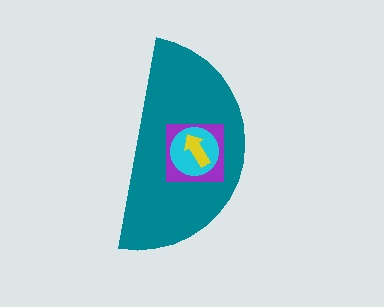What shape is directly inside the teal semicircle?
The purple square.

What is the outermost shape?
The teal semicircle.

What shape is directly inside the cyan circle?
The yellow arrow.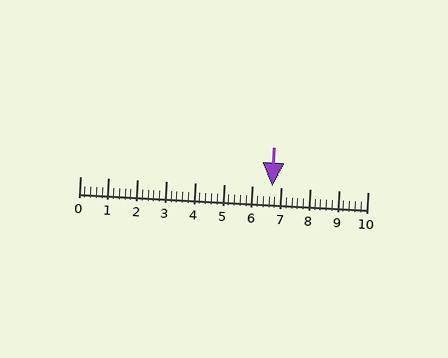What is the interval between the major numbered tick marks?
The major tick marks are spaced 1 units apart.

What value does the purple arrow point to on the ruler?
The purple arrow points to approximately 6.7.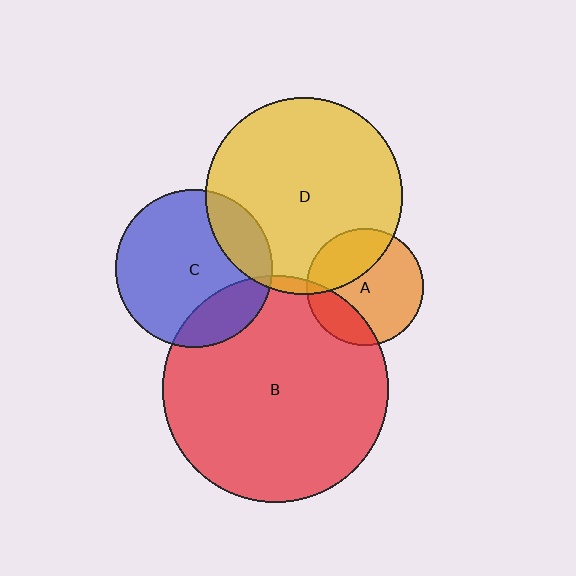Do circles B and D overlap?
Yes.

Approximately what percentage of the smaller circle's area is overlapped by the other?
Approximately 5%.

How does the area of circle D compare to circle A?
Approximately 2.8 times.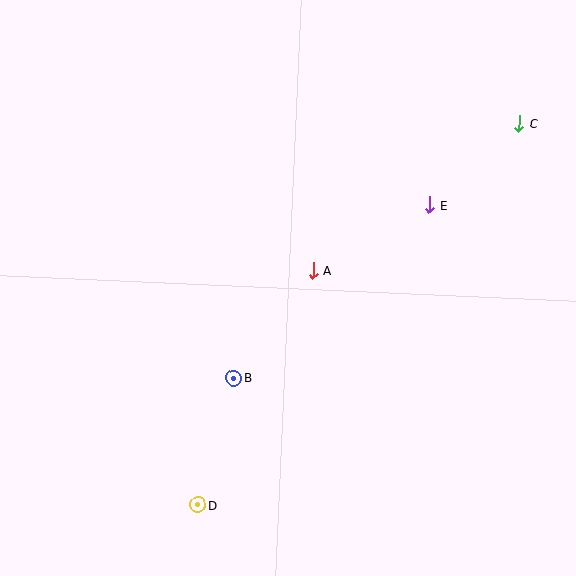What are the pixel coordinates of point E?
Point E is at (430, 205).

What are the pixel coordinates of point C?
Point C is at (519, 123).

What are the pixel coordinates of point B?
Point B is at (234, 378).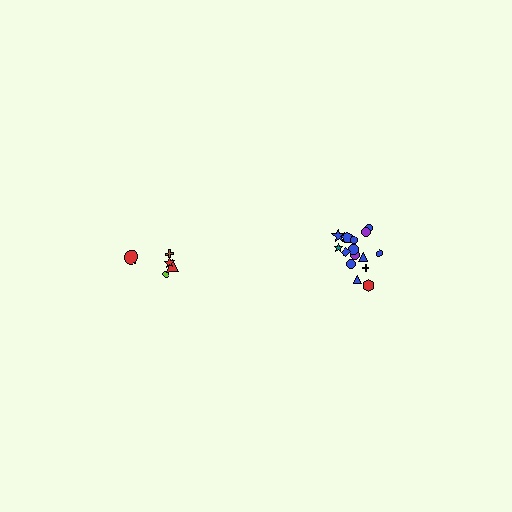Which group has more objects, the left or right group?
The right group.